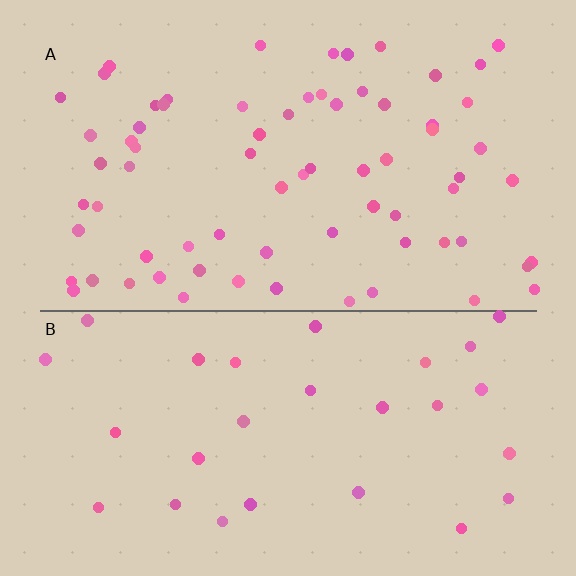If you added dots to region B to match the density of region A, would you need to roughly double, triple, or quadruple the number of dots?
Approximately double.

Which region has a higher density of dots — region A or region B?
A (the top).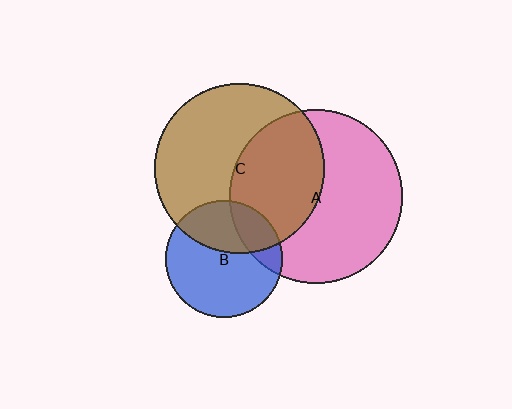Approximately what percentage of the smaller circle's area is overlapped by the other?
Approximately 20%.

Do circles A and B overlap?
Yes.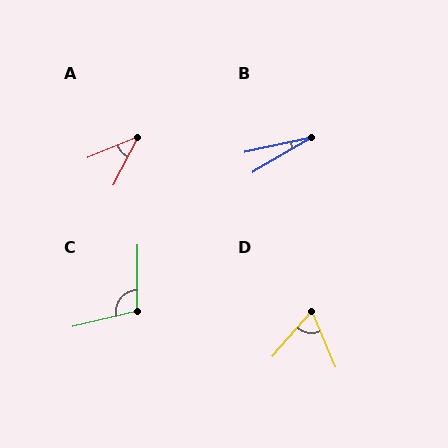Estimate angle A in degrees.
Approximately 40 degrees.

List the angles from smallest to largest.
B (18°), A (40°), D (64°), C (104°).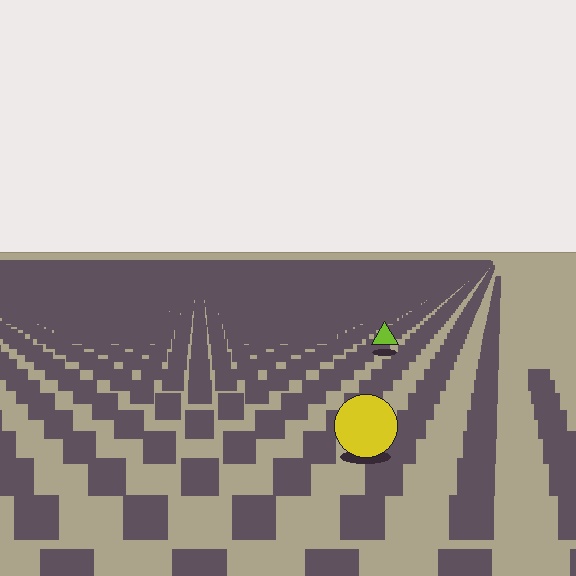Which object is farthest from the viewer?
The lime triangle is farthest from the viewer. It appears smaller and the ground texture around it is denser.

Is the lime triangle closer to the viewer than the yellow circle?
No. The yellow circle is closer — you can tell from the texture gradient: the ground texture is coarser near it.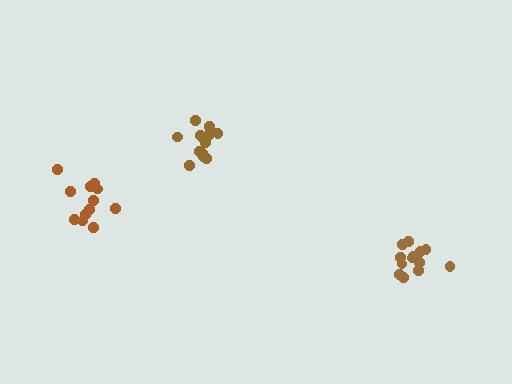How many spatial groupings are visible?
There are 3 spatial groupings.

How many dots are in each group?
Group 1: 15 dots, Group 2: 13 dots, Group 3: 12 dots (40 total).